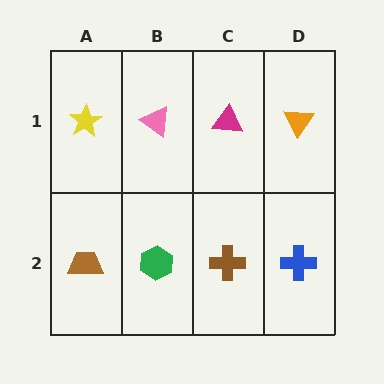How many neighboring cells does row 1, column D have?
2.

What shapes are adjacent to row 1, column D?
A blue cross (row 2, column D), a magenta triangle (row 1, column C).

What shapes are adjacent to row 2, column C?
A magenta triangle (row 1, column C), a green hexagon (row 2, column B), a blue cross (row 2, column D).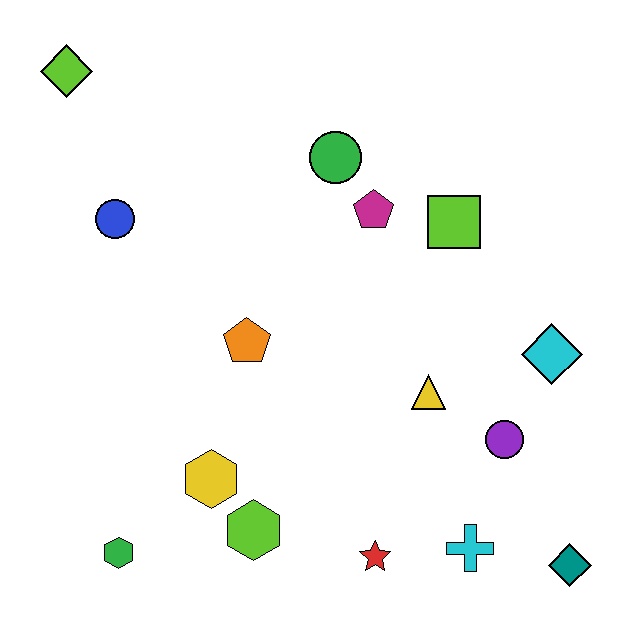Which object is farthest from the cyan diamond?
The lime diamond is farthest from the cyan diamond.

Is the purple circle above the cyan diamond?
No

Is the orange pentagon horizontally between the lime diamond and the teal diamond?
Yes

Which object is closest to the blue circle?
The lime diamond is closest to the blue circle.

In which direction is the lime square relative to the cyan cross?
The lime square is above the cyan cross.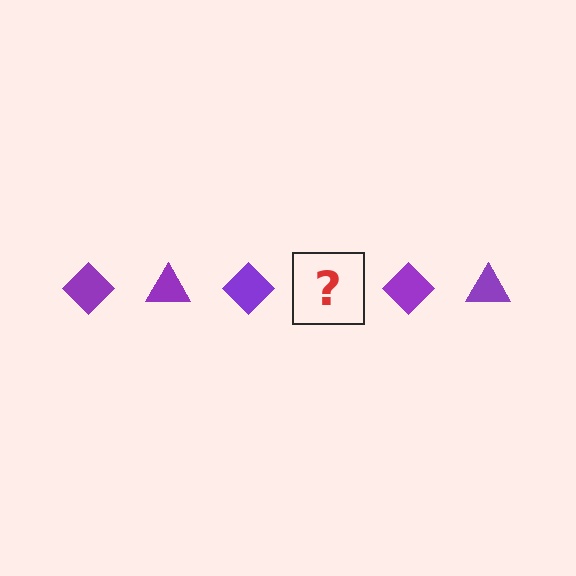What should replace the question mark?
The question mark should be replaced with a purple triangle.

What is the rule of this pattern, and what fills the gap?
The rule is that the pattern cycles through diamond, triangle shapes in purple. The gap should be filled with a purple triangle.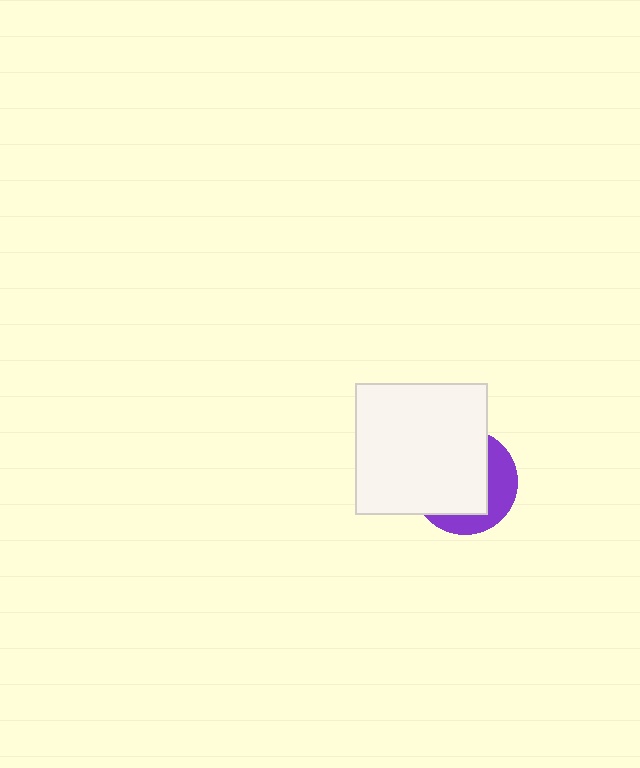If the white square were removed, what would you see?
You would see the complete purple circle.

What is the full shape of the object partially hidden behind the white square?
The partially hidden object is a purple circle.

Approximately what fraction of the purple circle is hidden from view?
Roughly 65% of the purple circle is hidden behind the white square.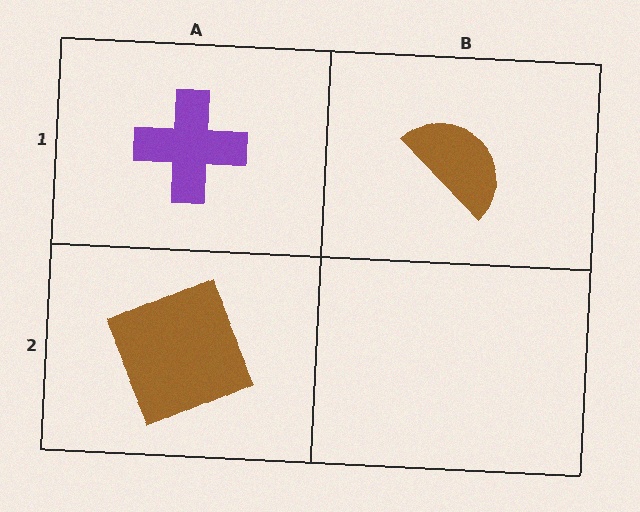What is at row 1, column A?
A purple cross.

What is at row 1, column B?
A brown semicircle.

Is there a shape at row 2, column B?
No, that cell is empty.